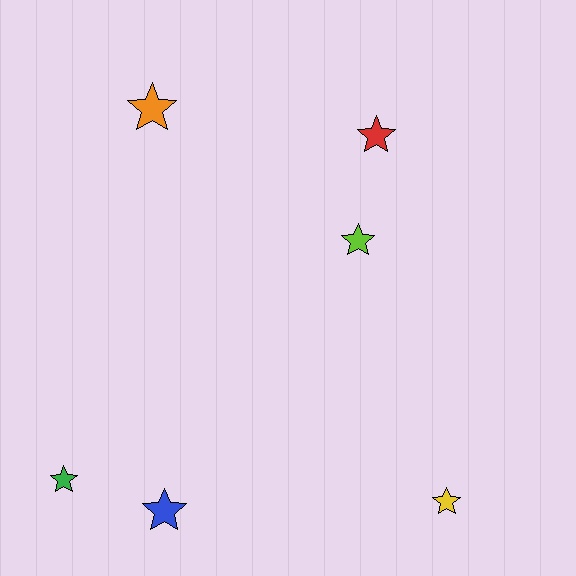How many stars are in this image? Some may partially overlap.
There are 6 stars.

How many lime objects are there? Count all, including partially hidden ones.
There is 1 lime object.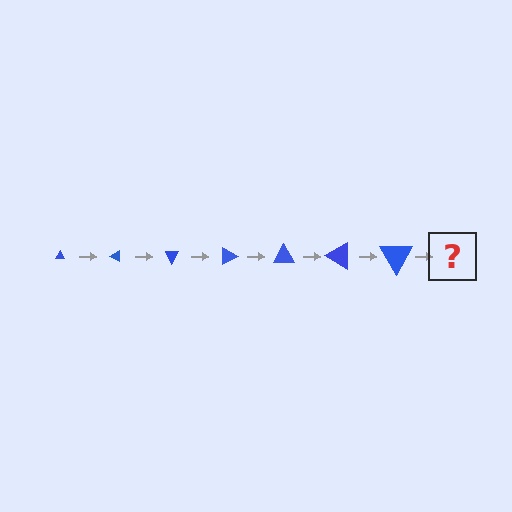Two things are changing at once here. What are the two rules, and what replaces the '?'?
The two rules are that the triangle grows larger each step and it rotates 30 degrees each step. The '?' should be a triangle, larger than the previous one and rotated 210 degrees from the start.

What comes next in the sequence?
The next element should be a triangle, larger than the previous one and rotated 210 degrees from the start.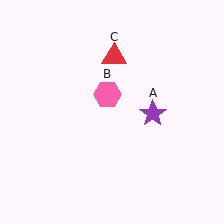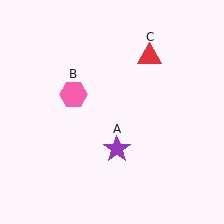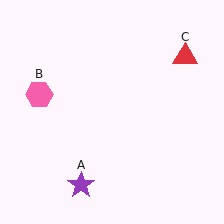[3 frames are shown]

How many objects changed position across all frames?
3 objects changed position: purple star (object A), pink hexagon (object B), red triangle (object C).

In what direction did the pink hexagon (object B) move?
The pink hexagon (object B) moved left.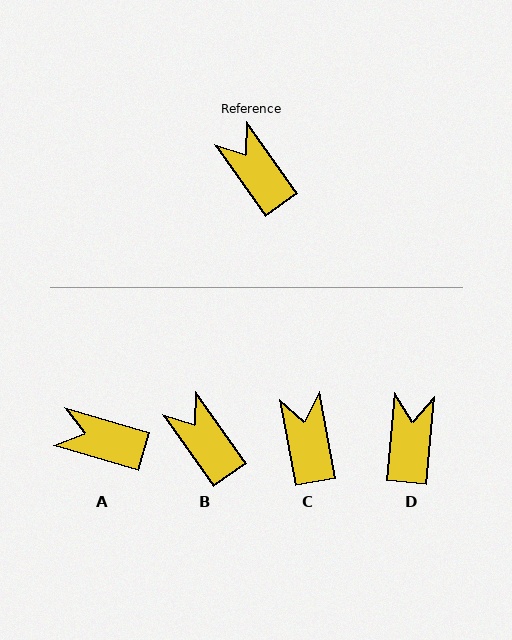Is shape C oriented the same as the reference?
No, it is off by about 25 degrees.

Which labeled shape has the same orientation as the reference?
B.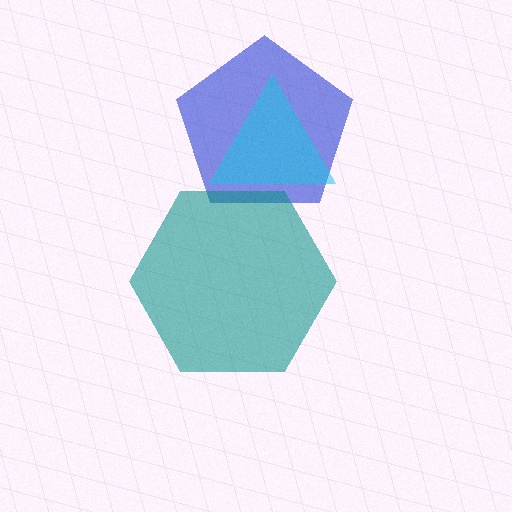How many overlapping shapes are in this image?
There are 3 overlapping shapes in the image.